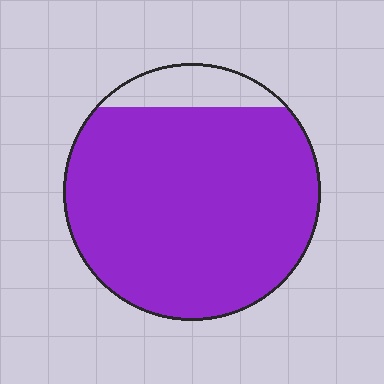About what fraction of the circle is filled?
About seven eighths (7/8).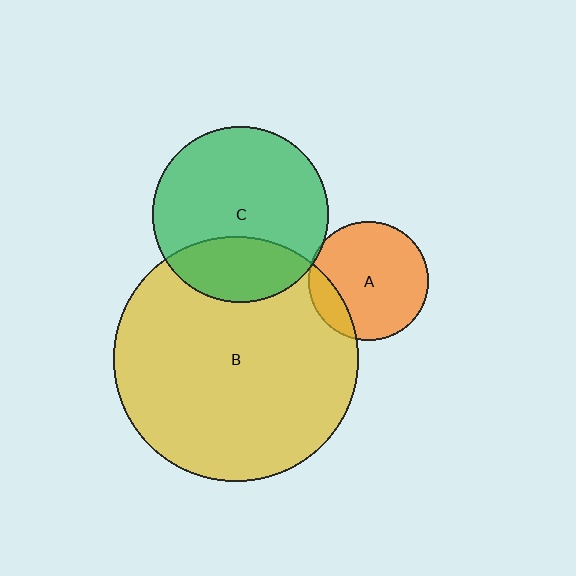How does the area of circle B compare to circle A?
Approximately 4.2 times.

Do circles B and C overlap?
Yes.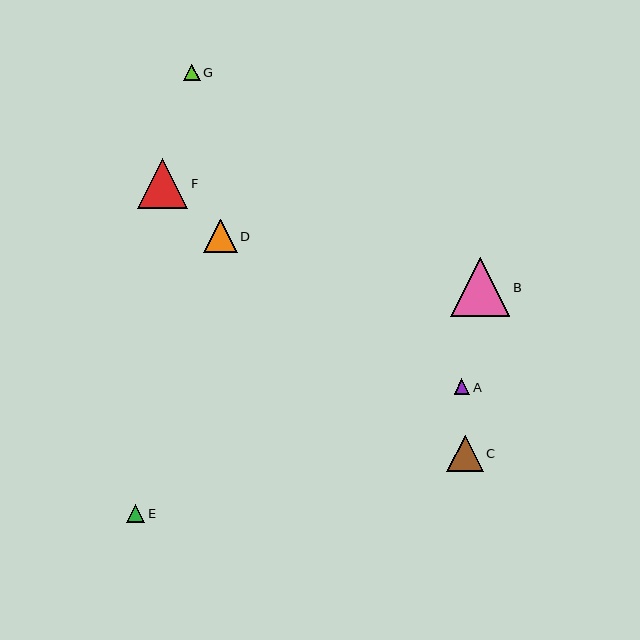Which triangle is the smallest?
Triangle A is the smallest with a size of approximately 16 pixels.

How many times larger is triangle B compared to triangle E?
Triangle B is approximately 3.2 times the size of triangle E.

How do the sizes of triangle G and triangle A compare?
Triangle G and triangle A are approximately the same size.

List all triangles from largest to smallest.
From largest to smallest: B, F, C, D, E, G, A.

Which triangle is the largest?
Triangle B is the largest with a size of approximately 59 pixels.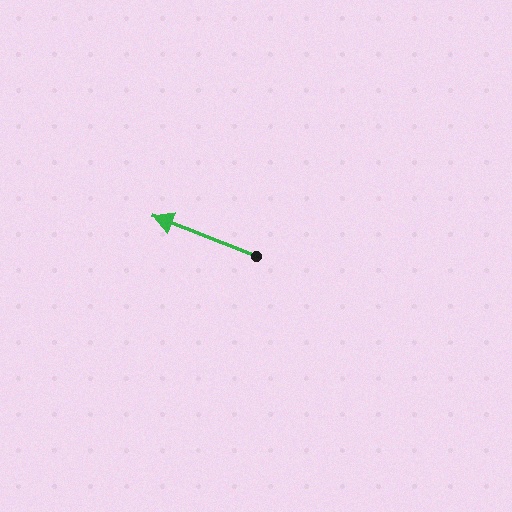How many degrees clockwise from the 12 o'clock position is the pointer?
Approximately 291 degrees.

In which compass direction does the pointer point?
West.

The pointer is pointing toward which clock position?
Roughly 10 o'clock.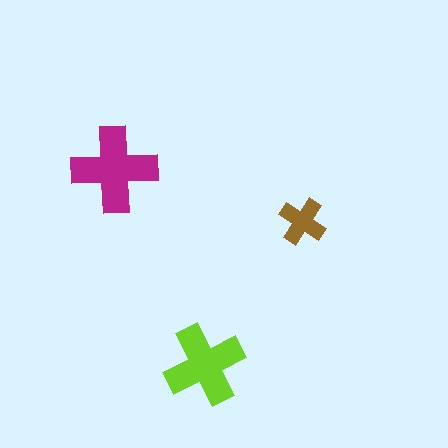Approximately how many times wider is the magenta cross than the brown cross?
About 2 times wider.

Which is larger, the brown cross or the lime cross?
The lime one.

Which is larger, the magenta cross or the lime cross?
The magenta one.